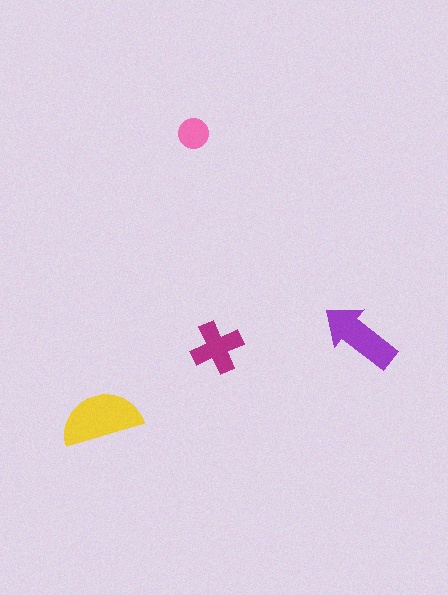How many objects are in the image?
There are 4 objects in the image.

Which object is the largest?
The yellow semicircle.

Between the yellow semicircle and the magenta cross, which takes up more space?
The yellow semicircle.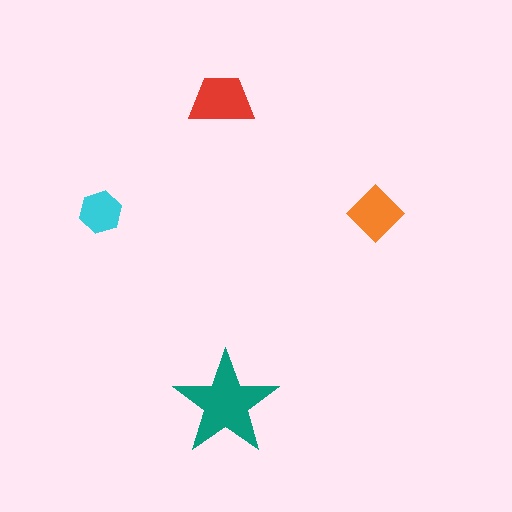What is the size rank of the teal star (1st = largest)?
1st.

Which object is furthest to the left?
The cyan hexagon is leftmost.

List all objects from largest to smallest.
The teal star, the red trapezoid, the orange diamond, the cyan hexagon.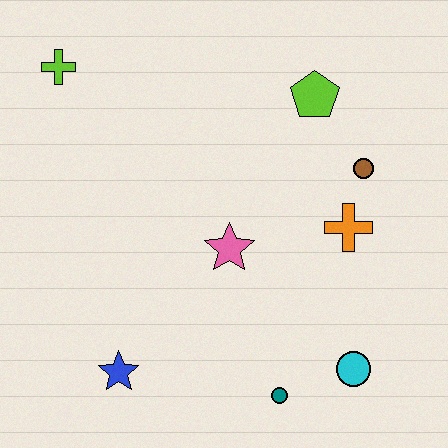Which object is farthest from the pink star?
The lime cross is farthest from the pink star.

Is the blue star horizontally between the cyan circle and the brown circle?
No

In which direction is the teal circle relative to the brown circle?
The teal circle is below the brown circle.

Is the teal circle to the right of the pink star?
Yes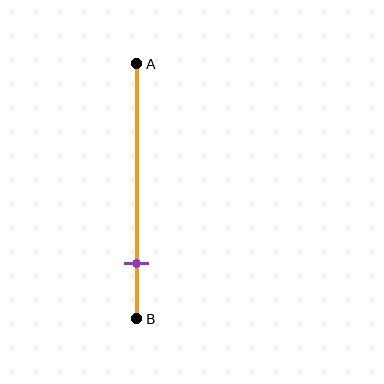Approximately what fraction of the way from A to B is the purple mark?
The purple mark is approximately 80% of the way from A to B.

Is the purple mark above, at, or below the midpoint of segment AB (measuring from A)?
The purple mark is below the midpoint of segment AB.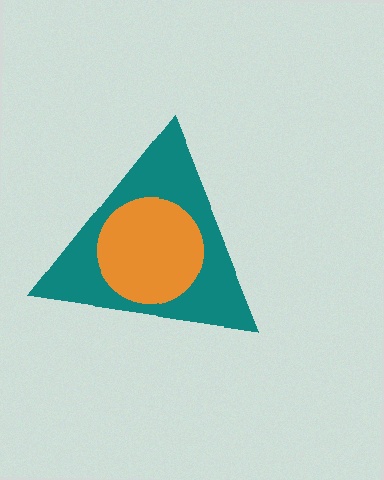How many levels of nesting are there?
2.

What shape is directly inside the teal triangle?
The orange circle.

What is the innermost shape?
The orange circle.